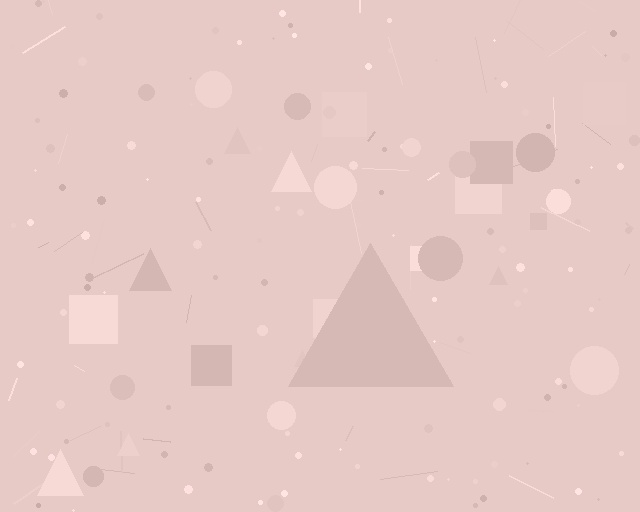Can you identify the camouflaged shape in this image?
The camouflaged shape is a triangle.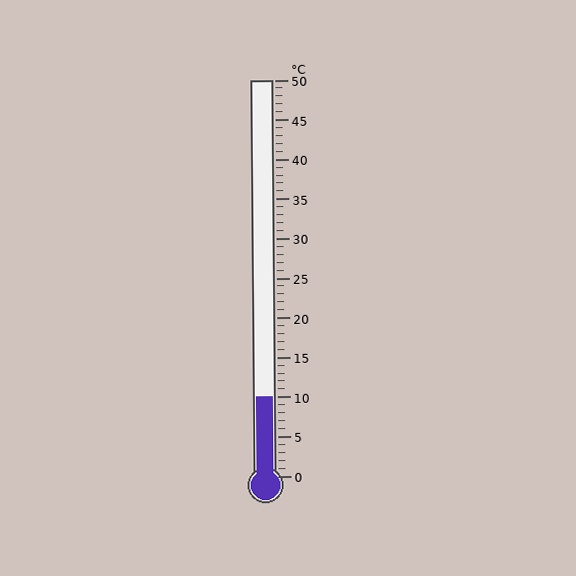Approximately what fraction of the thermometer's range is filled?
The thermometer is filled to approximately 20% of its range.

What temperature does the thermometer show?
The thermometer shows approximately 10°C.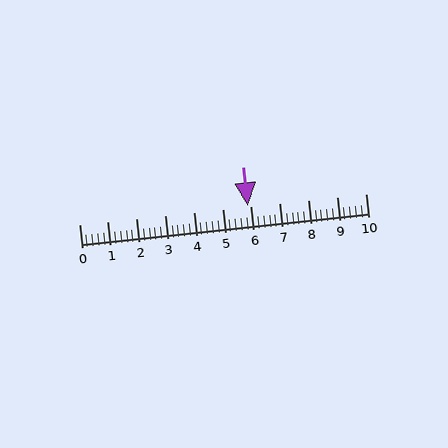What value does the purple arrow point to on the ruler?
The purple arrow points to approximately 5.9.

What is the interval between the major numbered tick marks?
The major tick marks are spaced 1 units apart.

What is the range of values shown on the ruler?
The ruler shows values from 0 to 10.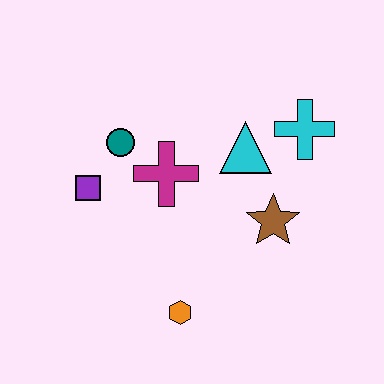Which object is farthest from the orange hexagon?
The cyan cross is farthest from the orange hexagon.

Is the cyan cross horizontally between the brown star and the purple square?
No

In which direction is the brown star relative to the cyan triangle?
The brown star is below the cyan triangle.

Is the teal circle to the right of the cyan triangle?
No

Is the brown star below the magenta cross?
Yes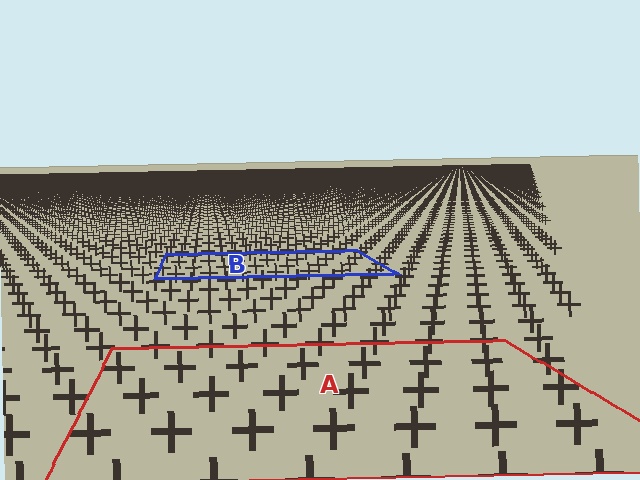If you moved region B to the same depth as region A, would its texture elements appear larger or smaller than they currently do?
They would appear larger. At a closer depth, the same texture elements are projected at a bigger on-screen size.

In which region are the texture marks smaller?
The texture marks are smaller in region B, because it is farther away.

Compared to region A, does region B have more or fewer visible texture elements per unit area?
Region B has more texture elements per unit area — they are packed more densely because it is farther away.